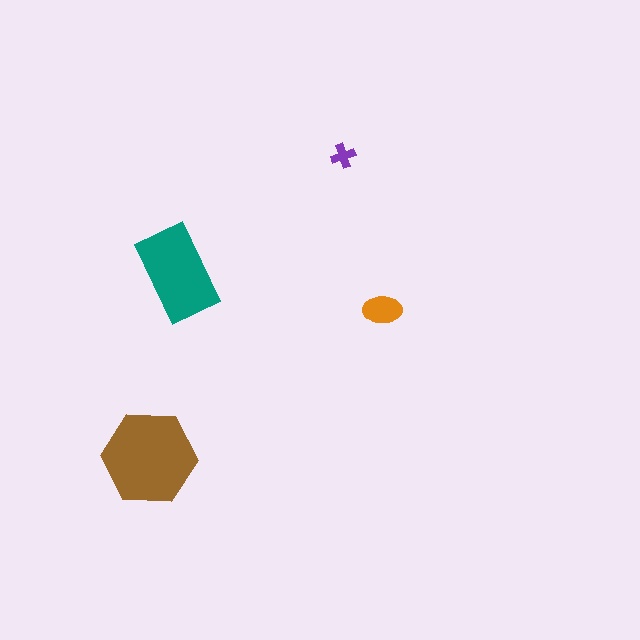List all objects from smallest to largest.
The purple cross, the orange ellipse, the teal rectangle, the brown hexagon.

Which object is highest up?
The purple cross is topmost.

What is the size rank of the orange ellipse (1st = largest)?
3rd.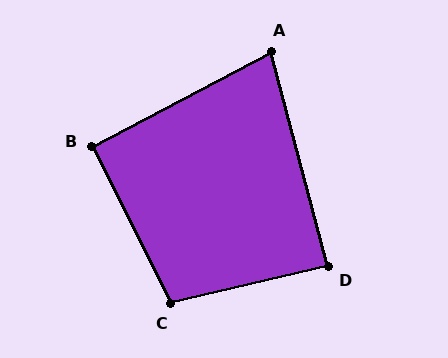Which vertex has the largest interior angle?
C, at approximately 103 degrees.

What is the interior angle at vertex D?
Approximately 89 degrees (approximately right).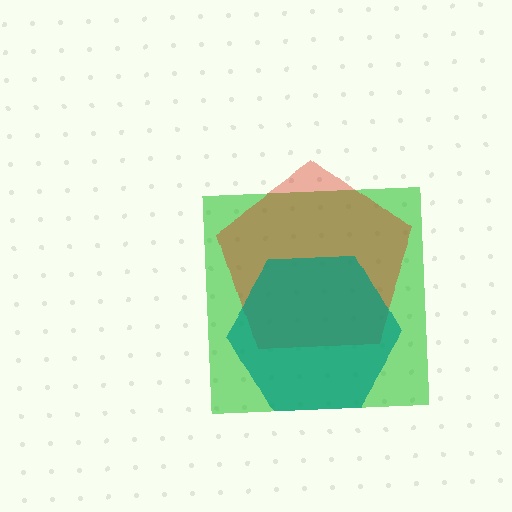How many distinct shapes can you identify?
There are 3 distinct shapes: a green square, a red pentagon, a teal hexagon.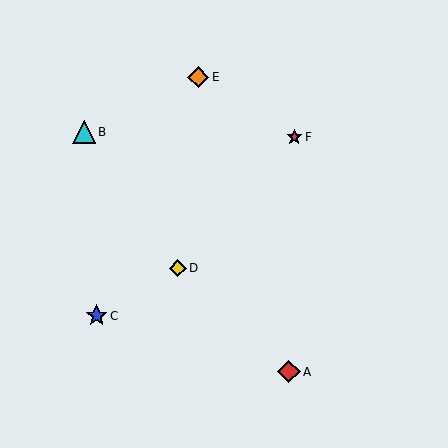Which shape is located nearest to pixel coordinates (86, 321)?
The blue star (labeled C) at (97, 316) is nearest to that location.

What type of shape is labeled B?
Shape B is a cyan triangle.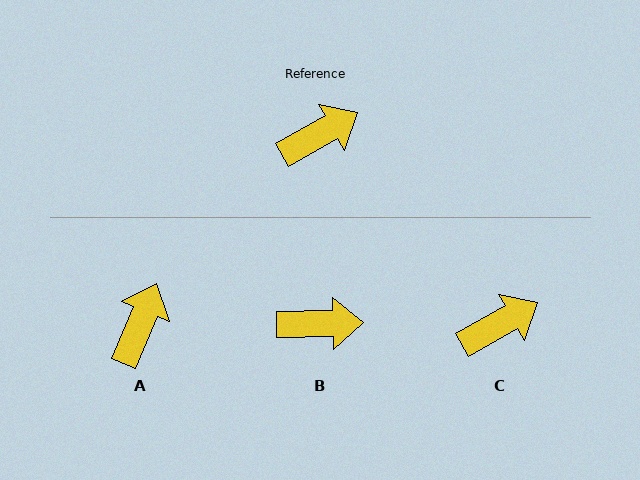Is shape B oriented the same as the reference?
No, it is off by about 28 degrees.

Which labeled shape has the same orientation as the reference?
C.